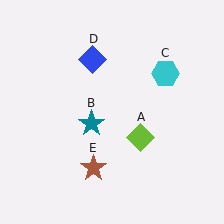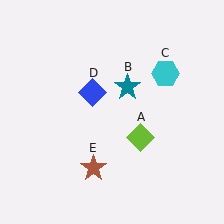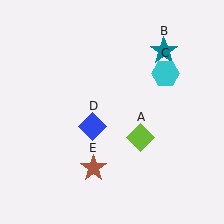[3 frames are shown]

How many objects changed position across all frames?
2 objects changed position: teal star (object B), blue diamond (object D).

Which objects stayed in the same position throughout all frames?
Lime diamond (object A) and cyan hexagon (object C) and brown star (object E) remained stationary.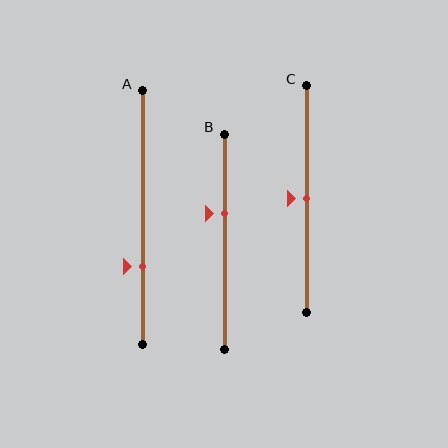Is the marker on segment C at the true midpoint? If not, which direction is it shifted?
Yes, the marker on segment C is at the true midpoint.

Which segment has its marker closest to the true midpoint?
Segment C has its marker closest to the true midpoint.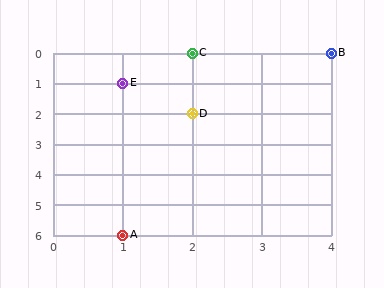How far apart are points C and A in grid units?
Points C and A are 1 column and 6 rows apart (about 6.1 grid units diagonally).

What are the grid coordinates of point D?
Point D is at grid coordinates (2, 2).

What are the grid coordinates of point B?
Point B is at grid coordinates (4, 0).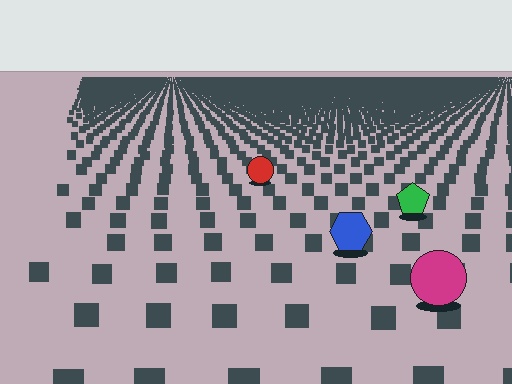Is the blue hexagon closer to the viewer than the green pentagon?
Yes. The blue hexagon is closer — you can tell from the texture gradient: the ground texture is coarser near it.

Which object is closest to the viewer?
The magenta circle is closest. The texture marks near it are larger and more spread out.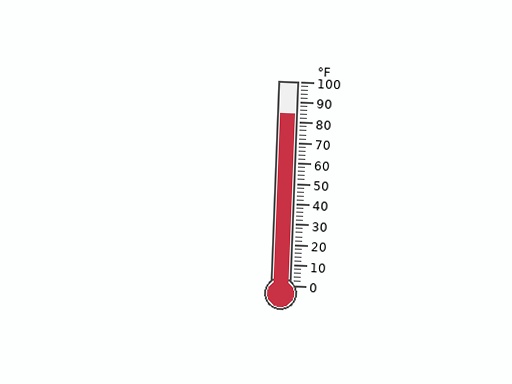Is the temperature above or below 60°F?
The temperature is above 60°F.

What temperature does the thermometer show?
The thermometer shows approximately 84°F.